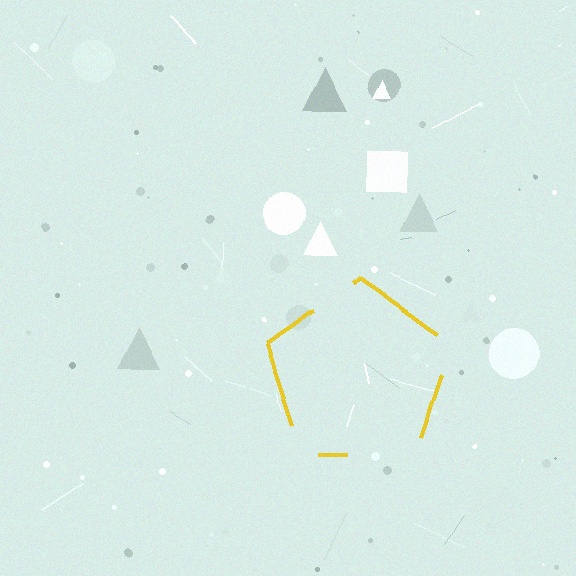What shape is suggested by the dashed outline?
The dashed outline suggests a pentagon.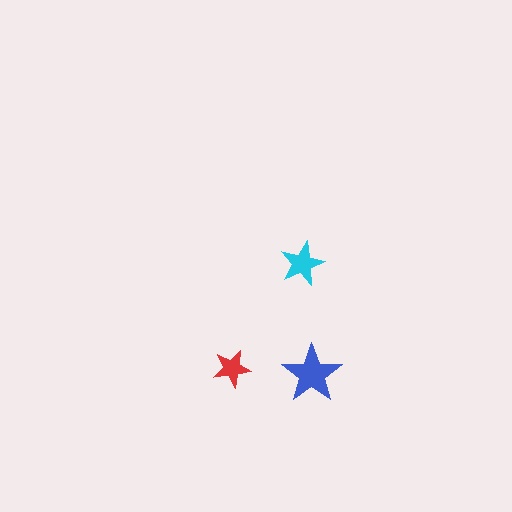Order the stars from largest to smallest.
the blue one, the cyan one, the red one.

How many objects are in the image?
There are 3 objects in the image.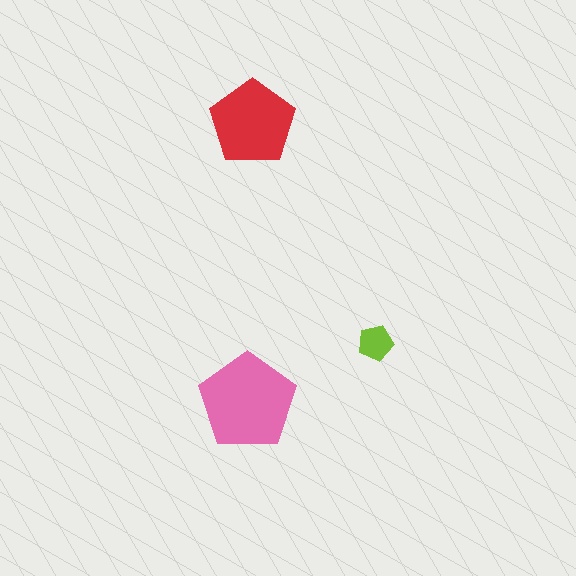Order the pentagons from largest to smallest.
the pink one, the red one, the lime one.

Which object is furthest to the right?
The lime pentagon is rightmost.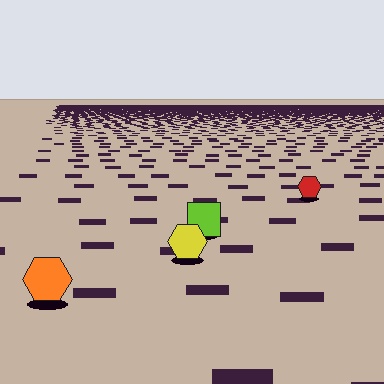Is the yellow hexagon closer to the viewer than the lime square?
Yes. The yellow hexagon is closer — you can tell from the texture gradient: the ground texture is coarser near it.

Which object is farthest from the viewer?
The red hexagon is farthest from the viewer. It appears smaller and the ground texture around it is denser.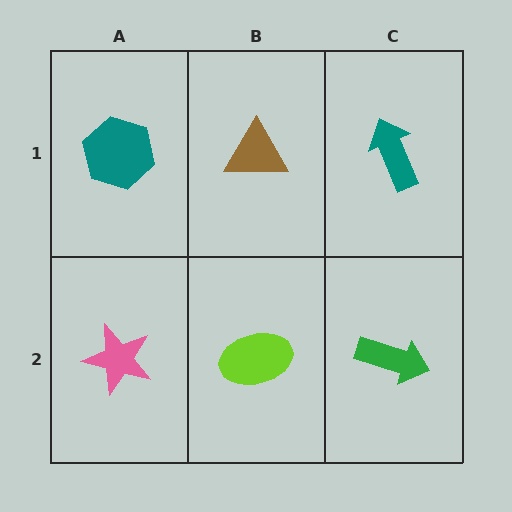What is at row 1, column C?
A teal arrow.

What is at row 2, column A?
A pink star.